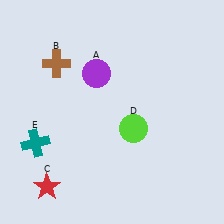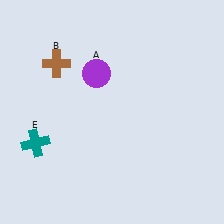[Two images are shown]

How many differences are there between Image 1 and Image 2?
There are 2 differences between the two images.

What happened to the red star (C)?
The red star (C) was removed in Image 2. It was in the bottom-left area of Image 1.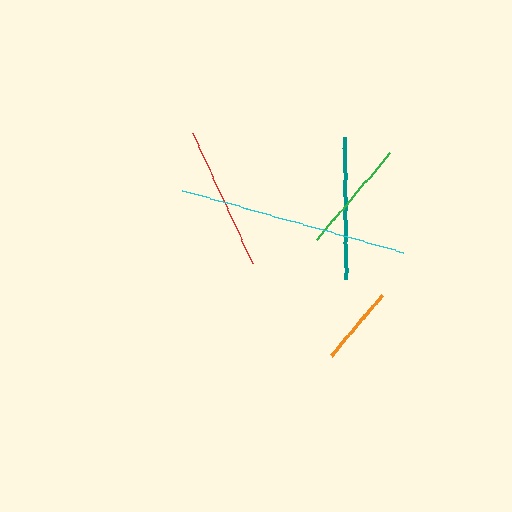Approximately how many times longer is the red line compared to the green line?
The red line is approximately 1.3 times the length of the green line.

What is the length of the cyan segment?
The cyan segment is approximately 231 pixels long.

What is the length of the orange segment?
The orange segment is approximately 80 pixels long.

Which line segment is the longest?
The cyan line is the longest at approximately 231 pixels.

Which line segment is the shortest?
The orange line is the shortest at approximately 80 pixels.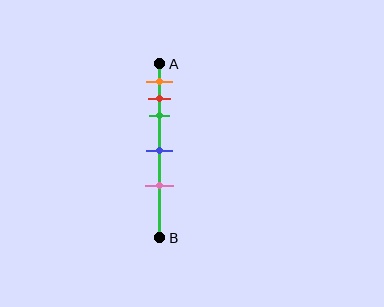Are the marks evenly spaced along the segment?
No, the marks are not evenly spaced.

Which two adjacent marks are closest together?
The red and green marks are the closest adjacent pair.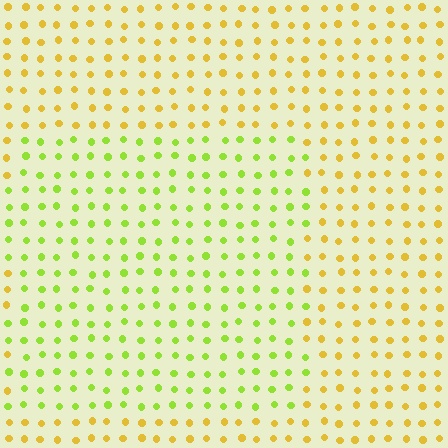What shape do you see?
I see a rectangle.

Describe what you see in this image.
The image is filled with small yellow elements in a uniform arrangement. A rectangle-shaped region is visible where the elements are tinted to a slightly different hue, forming a subtle color boundary.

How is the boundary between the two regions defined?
The boundary is defined purely by a slight shift in hue (about 41 degrees). Spacing, size, and orientation are identical on both sides.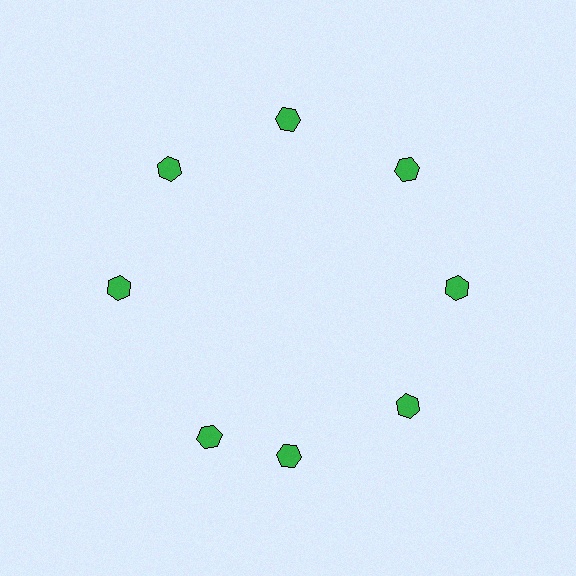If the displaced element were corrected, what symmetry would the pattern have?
It would have 8-fold rotational symmetry — the pattern would map onto itself every 45 degrees.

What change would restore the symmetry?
The symmetry would be restored by rotating it back into even spacing with its neighbors so that all 8 hexagons sit at equal angles and equal distance from the center.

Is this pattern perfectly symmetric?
No. The 8 green hexagons are arranged in a ring, but one element near the 8 o'clock position is rotated out of alignment along the ring, breaking the 8-fold rotational symmetry.